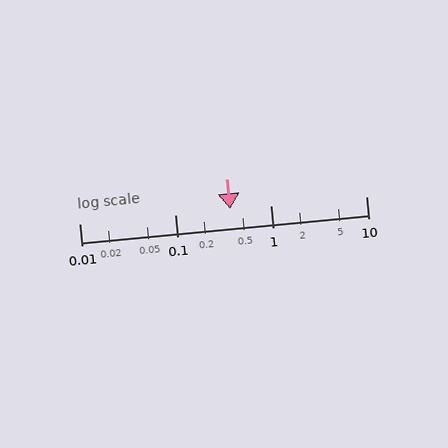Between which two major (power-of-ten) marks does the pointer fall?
The pointer is between 0.1 and 1.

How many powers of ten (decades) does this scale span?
The scale spans 3 decades, from 0.01 to 10.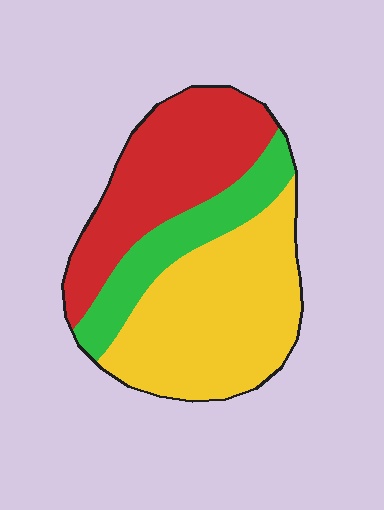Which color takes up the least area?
Green, at roughly 20%.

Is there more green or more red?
Red.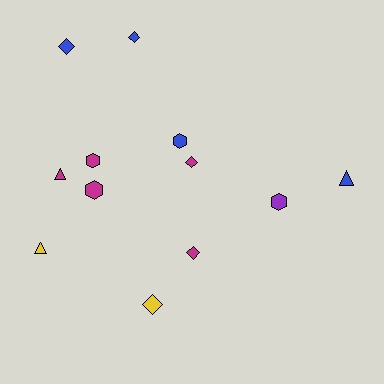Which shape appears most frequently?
Diamond, with 5 objects.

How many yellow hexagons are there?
There are no yellow hexagons.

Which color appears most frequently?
Magenta, with 5 objects.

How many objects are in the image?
There are 12 objects.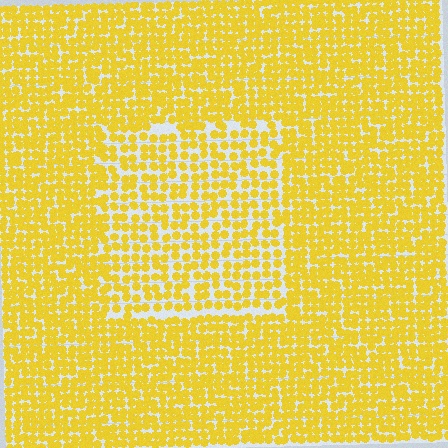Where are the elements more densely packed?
The elements are more densely packed outside the rectangle boundary.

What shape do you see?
I see a rectangle.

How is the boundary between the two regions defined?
The boundary is defined by a change in element density (approximately 1.5x ratio). All elements are the same color, size, and shape.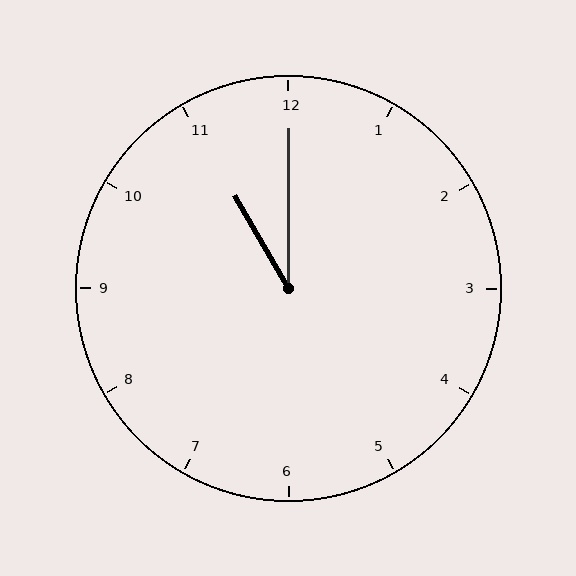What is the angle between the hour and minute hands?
Approximately 30 degrees.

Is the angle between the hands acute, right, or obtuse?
It is acute.